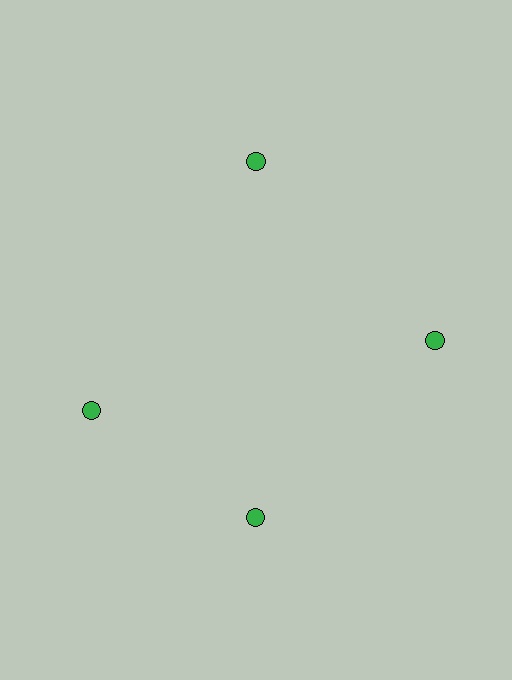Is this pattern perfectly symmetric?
No. The 4 green circles are arranged in a ring, but one element near the 9 o'clock position is rotated out of alignment along the ring, breaking the 4-fold rotational symmetry.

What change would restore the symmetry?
The symmetry would be restored by rotating it back into even spacing with its neighbors so that all 4 circles sit at equal angles and equal distance from the center.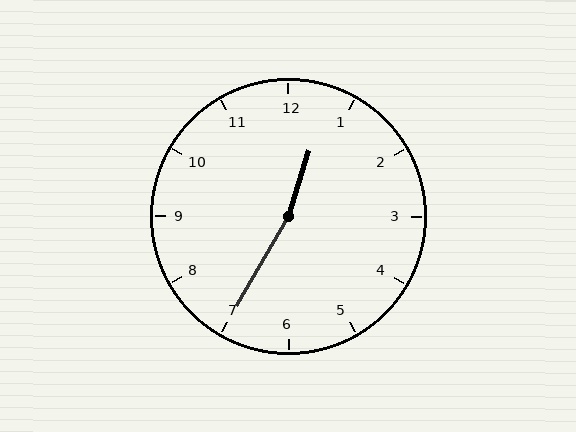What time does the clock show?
12:35.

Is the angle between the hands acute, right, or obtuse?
It is obtuse.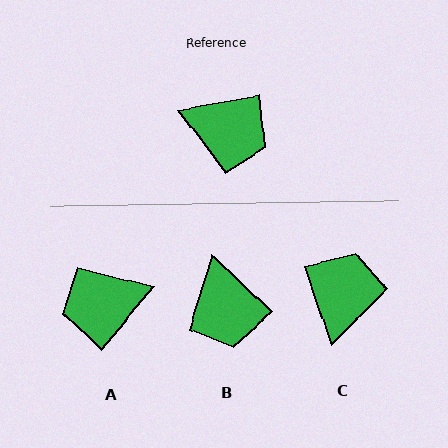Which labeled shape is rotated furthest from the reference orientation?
A, about 140 degrees away.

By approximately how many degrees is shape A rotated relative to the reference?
Approximately 140 degrees clockwise.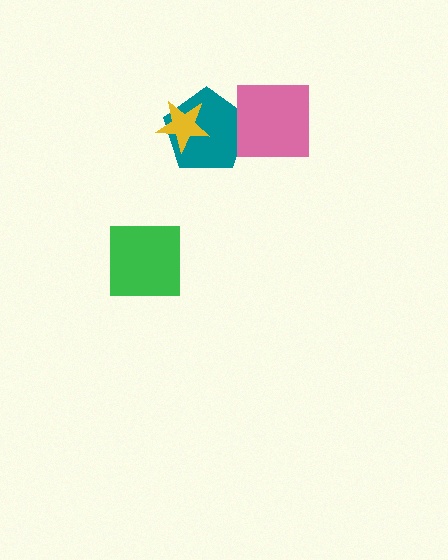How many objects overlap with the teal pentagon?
2 objects overlap with the teal pentagon.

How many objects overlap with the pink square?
1 object overlaps with the pink square.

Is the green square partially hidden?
No, no other shape covers it.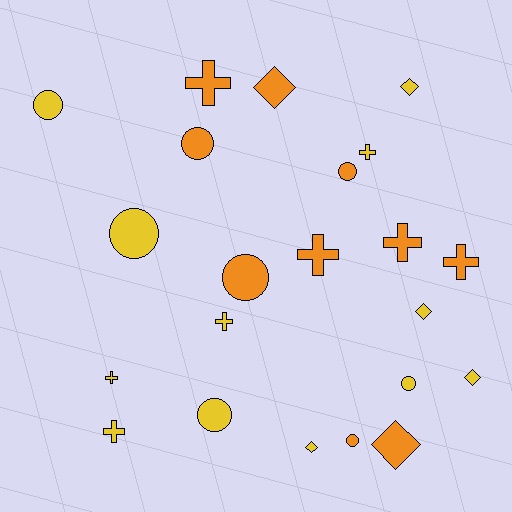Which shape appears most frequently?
Circle, with 8 objects.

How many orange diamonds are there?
There are 2 orange diamonds.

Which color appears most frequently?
Yellow, with 12 objects.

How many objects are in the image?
There are 22 objects.